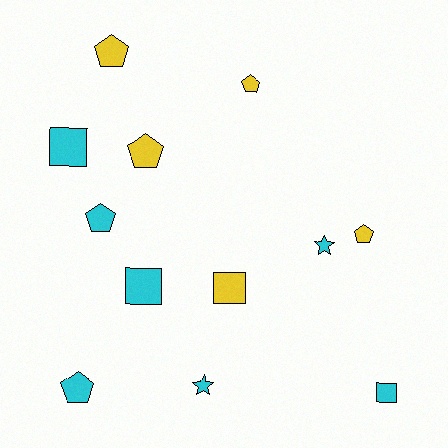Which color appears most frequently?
Cyan, with 7 objects.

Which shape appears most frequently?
Pentagon, with 6 objects.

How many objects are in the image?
There are 12 objects.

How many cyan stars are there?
There are 2 cyan stars.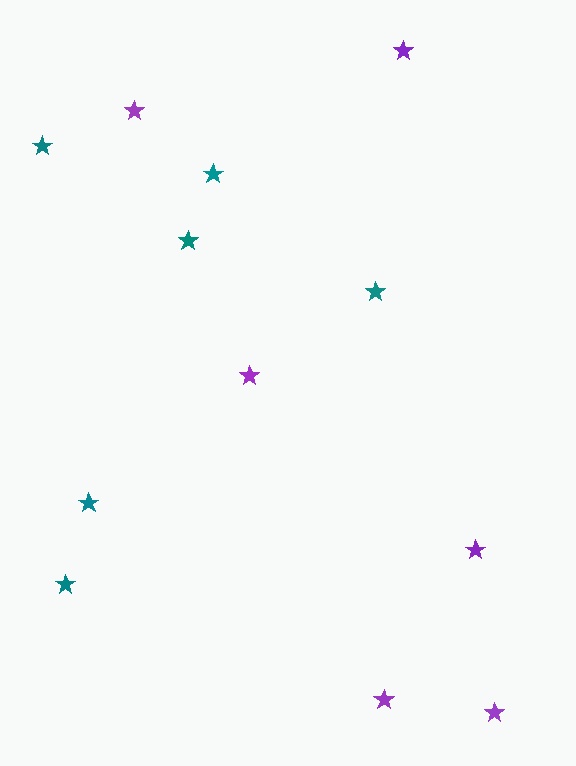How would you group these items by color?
There are 2 groups: one group of purple stars (6) and one group of teal stars (6).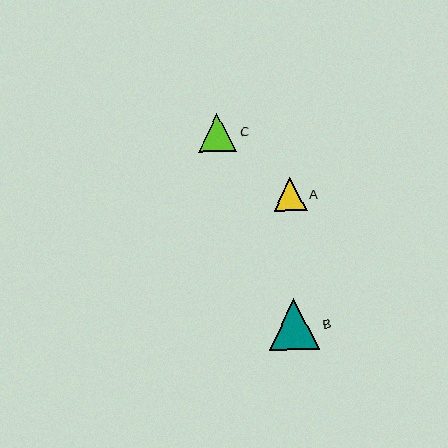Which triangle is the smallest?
Triangle A is the smallest with a size of approximately 33 pixels.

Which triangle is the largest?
Triangle B is the largest with a size of approximately 50 pixels.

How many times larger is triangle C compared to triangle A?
Triangle C is approximately 1.2 times the size of triangle A.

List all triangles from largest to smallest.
From largest to smallest: B, C, A.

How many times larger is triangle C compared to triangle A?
Triangle C is approximately 1.2 times the size of triangle A.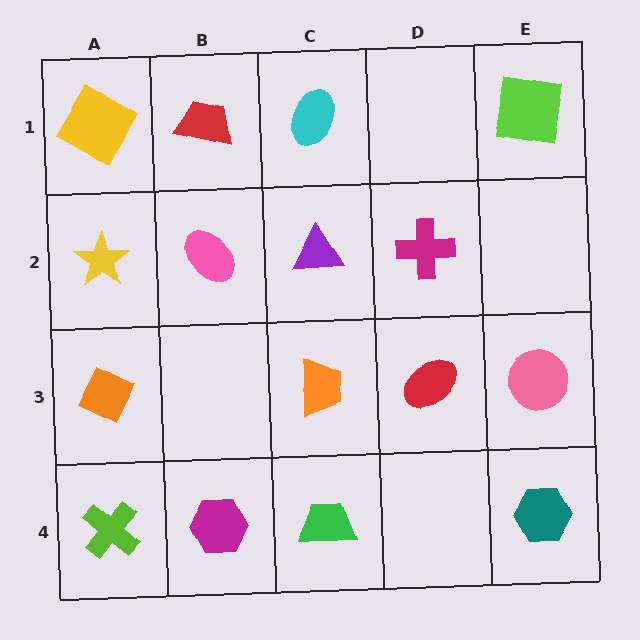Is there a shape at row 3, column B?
No, that cell is empty.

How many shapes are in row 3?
4 shapes.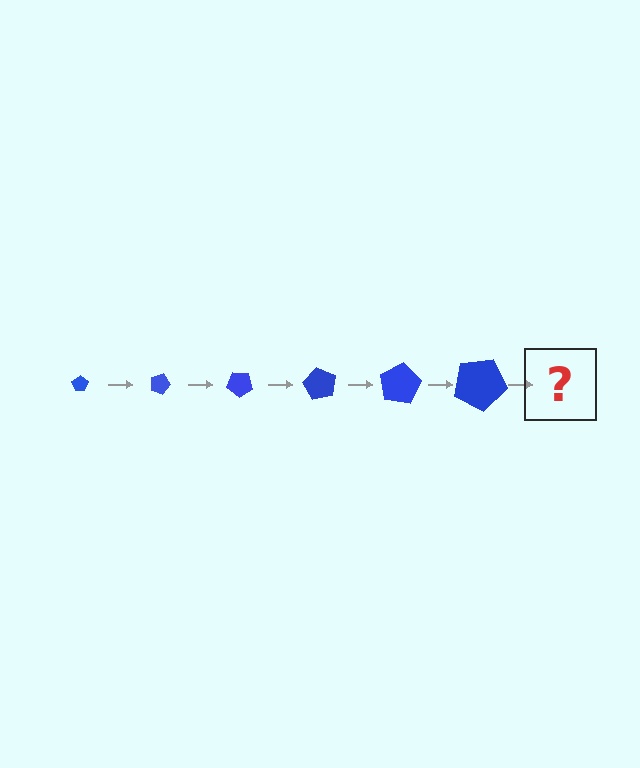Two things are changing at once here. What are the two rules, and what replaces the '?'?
The two rules are that the pentagon grows larger each step and it rotates 20 degrees each step. The '?' should be a pentagon, larger than the previous one and rotated 120 degrees from the start.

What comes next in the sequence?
The next element should be a pentagon, larger than the previous one and rotated 120 degrees from the start.